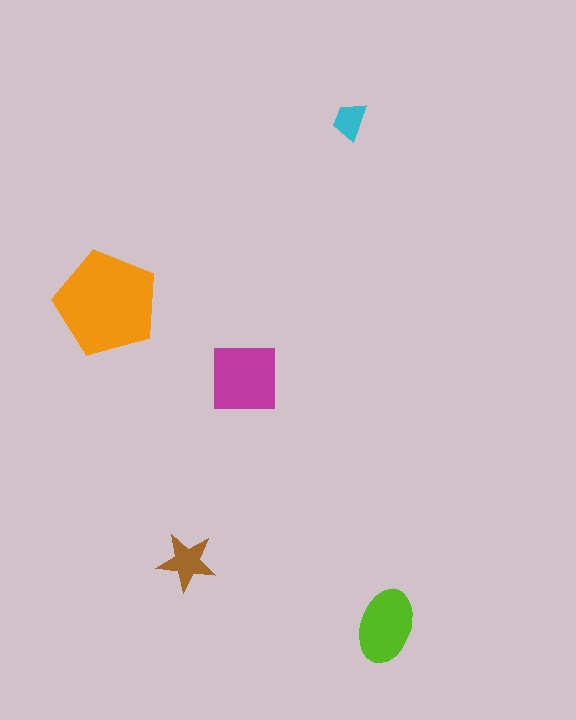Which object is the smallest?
The cyan trapezoid.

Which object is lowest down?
The lime ellipse is bottommost.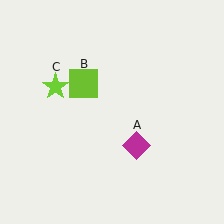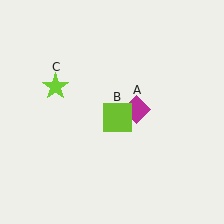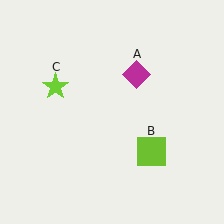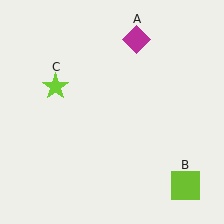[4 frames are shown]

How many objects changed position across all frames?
2 objects changed position: magenta diamond (object A), lime square (object B).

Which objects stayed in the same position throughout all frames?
Lime star (object C) remained stationary.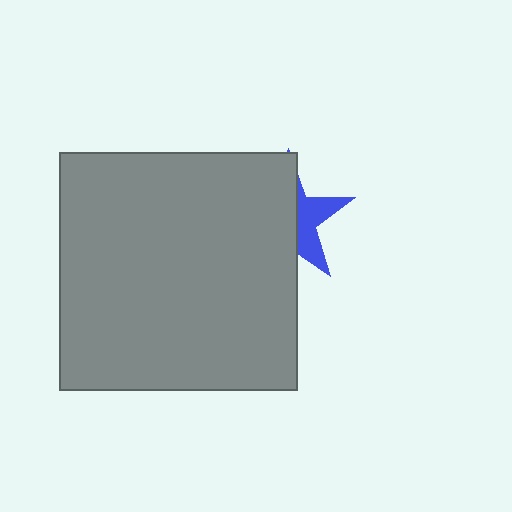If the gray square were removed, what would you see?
You would see the complete blue star.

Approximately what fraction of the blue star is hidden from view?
Roughly 64% of the blue star is hidden behind the gray square.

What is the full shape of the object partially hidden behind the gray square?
The partially hidden object is a blue star.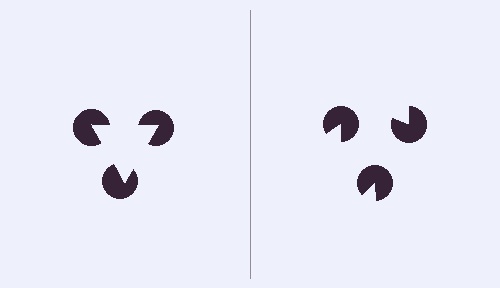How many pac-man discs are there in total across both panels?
6 — 3 on each side.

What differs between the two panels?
The pac-man discs are positioned identically on both sides; only the wedge orientations differ. On the left they align to a triangle; on the right they are misaligned.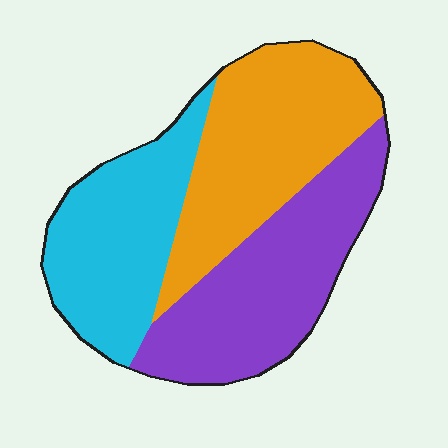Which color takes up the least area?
Cyan, at roughly 30%.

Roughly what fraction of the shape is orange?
Orange takes up between a third and a half of the shape.